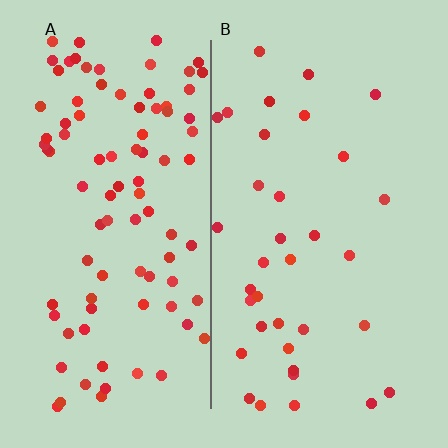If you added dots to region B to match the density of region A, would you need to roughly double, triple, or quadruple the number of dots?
Approximately triple.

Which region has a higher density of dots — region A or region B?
A (the left).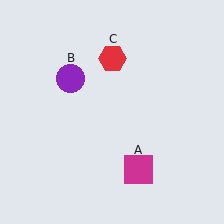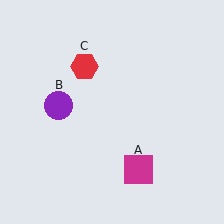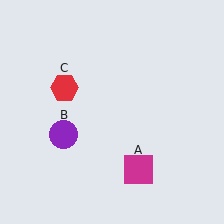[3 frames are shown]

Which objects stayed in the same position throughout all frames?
Magenta square (object A) remained stationary.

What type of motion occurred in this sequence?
The purple circle (object B), red hexagon (object C) rotated counterclockwise around the center of the scene.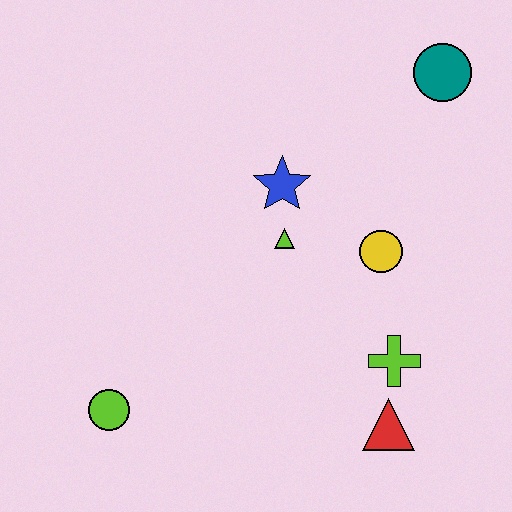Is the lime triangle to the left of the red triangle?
Yes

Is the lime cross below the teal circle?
Yes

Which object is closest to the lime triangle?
The blue star is closest to the lime triangle.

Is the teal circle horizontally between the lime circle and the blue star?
No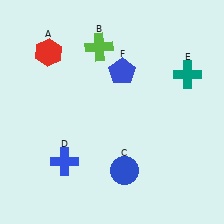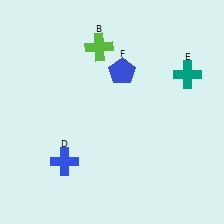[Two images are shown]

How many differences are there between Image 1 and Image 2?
There are 2 differences between the two images.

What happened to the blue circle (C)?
The blue circle (C) was removed in Image 2. It was in the bottom-right area of Image 1.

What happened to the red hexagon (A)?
The red hexagon (A) was removed in Image 2. It was in the top-left area of Image 1.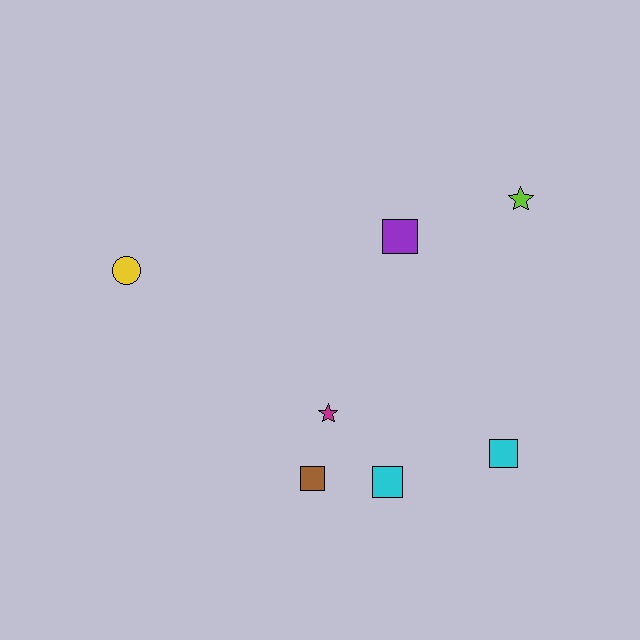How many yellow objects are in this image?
There is 1 yellow object.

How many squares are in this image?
There are 4 squares.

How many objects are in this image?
There are 7 objects.